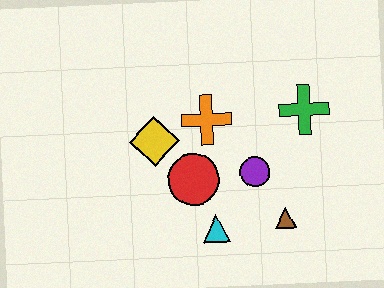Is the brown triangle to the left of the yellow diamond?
No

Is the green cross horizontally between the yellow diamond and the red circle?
No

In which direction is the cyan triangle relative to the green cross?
The cyan triangle is below the green cross.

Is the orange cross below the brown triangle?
No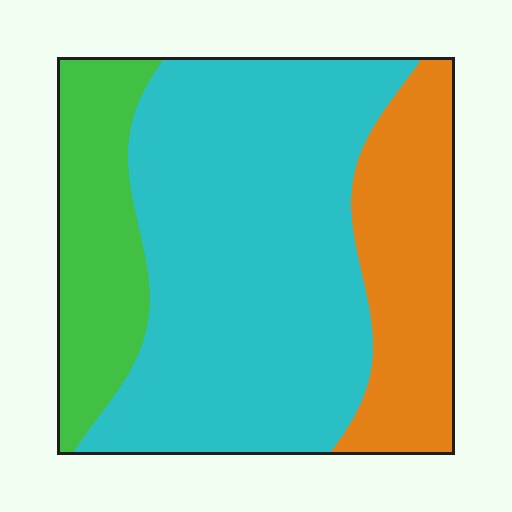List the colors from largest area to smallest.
From largest to smallest: cyan, orange, green.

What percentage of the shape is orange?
Orange takes up about one fifth (1/5) of the shape.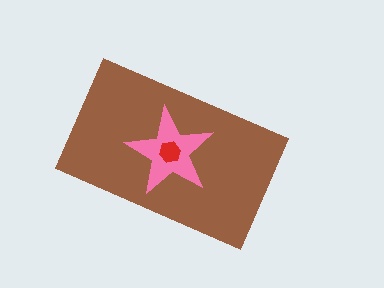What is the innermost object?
The red hexagon.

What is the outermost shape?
The brown rectangle.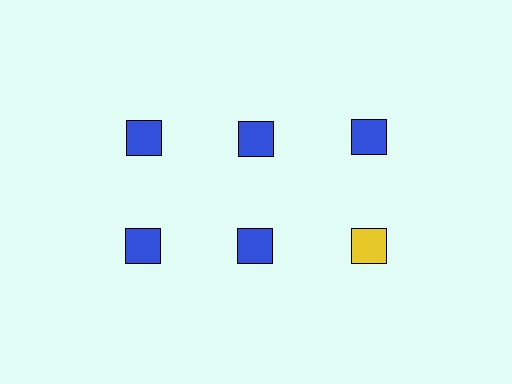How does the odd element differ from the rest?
It has a different color: yellow instead of blue.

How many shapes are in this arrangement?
There are 6 shapes arranged in a grid pattern.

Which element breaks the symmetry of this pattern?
The yellow square in the second row, center column breaks the symmetry. All other shapes are blue squares.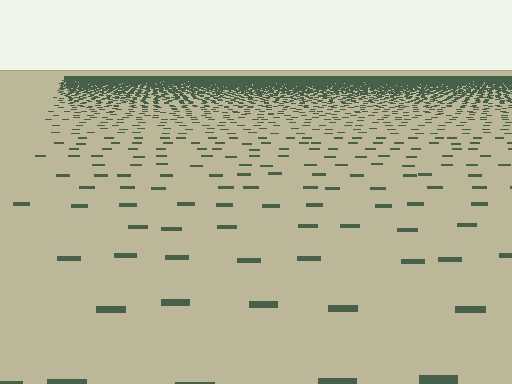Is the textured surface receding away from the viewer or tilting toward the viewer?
The surface is receding away from the viewer. Texture elements get smaller and denser toward the top.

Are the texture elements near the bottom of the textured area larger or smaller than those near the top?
Larger. Near the bottom, elements are closer to the viewer and appear at a bigger on-screen size.